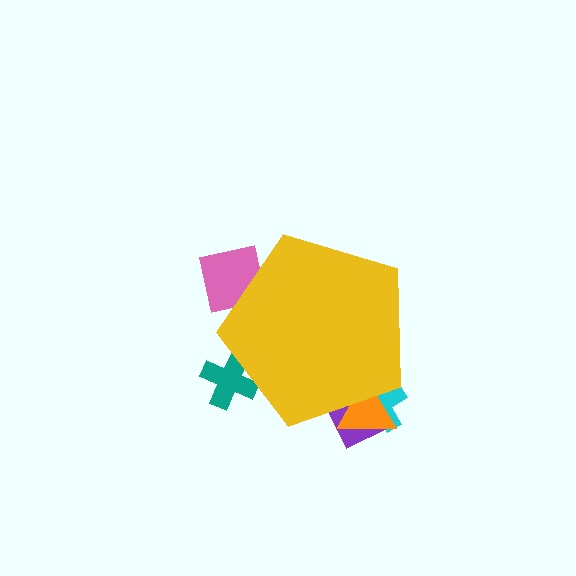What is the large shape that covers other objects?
A yellow pentagon.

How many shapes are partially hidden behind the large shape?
5 shapes are partially hidden.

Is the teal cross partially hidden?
Yes, the teal cross is partially hidden behind the yellow pentagon.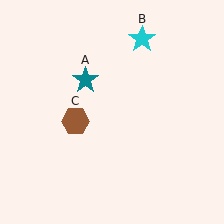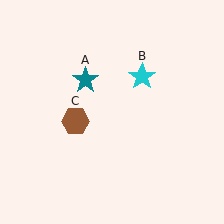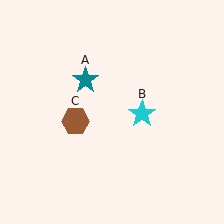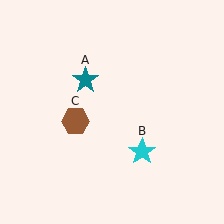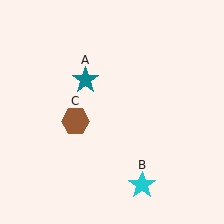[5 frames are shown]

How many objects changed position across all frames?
1 object changed position: cyan star (object B).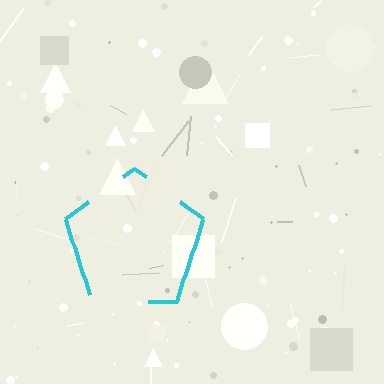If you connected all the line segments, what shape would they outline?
They would outline a pentagon.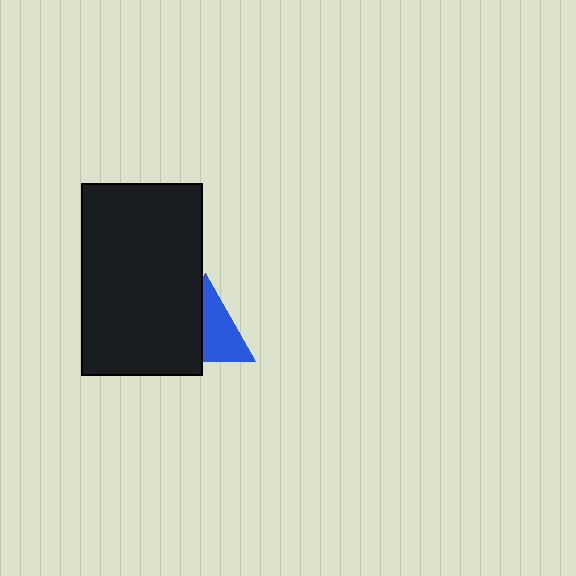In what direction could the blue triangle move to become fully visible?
The blue triangle could move right. That would shift it out from behind the black rectangle entirely.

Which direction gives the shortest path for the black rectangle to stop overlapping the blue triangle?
Moving left gives the shortest separation.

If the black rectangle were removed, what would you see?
You would see the complete blue triangle.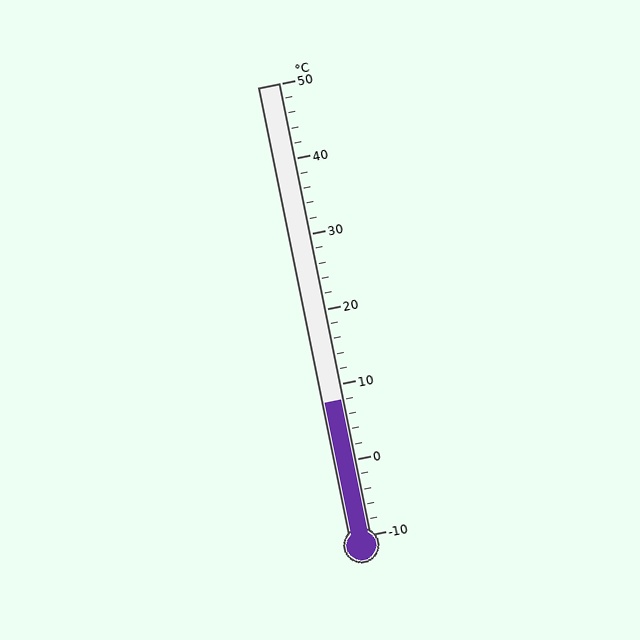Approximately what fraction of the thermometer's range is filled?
The thermometer is filled to approximately 30% of its range.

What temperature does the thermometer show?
The thermometer shows approximately 8°C.